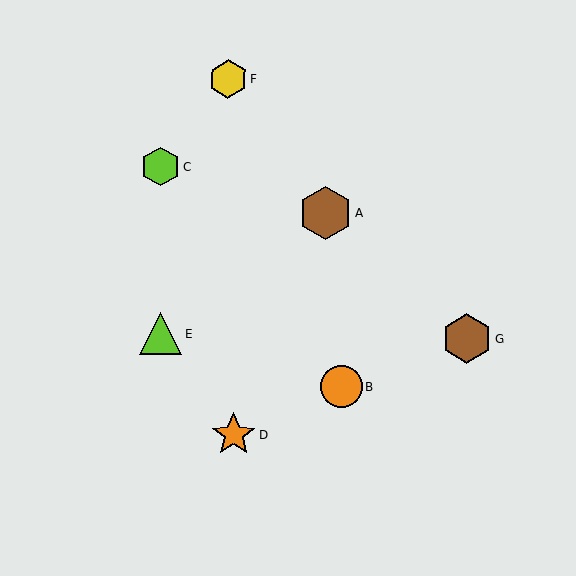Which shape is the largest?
The brown hexagon (labeled A) is the largest.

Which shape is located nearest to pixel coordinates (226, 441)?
The orange star (labeled D) at (233, 435) is nearest to that location.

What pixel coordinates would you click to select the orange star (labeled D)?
Click at (233, 435) to select the orange star D.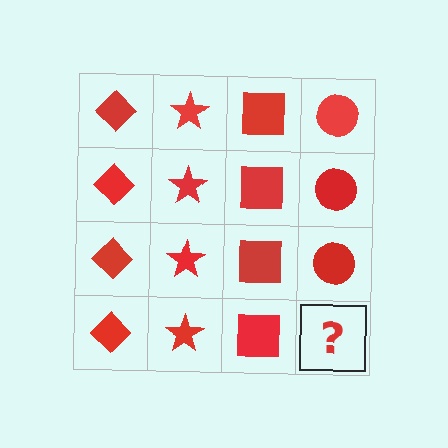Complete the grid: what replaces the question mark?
The question mark should be replaced with a red circle.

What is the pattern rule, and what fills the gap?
The rule is that each column has a consistent shape. The gap should be filled with a red circle.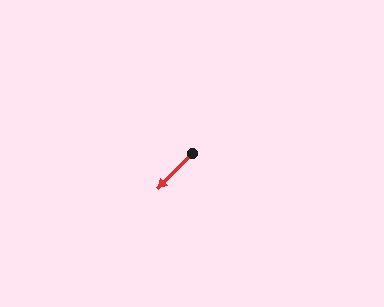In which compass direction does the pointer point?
Southwest.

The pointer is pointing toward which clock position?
Roughly 7 o'clock.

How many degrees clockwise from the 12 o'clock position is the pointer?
Approximately 224 degrees.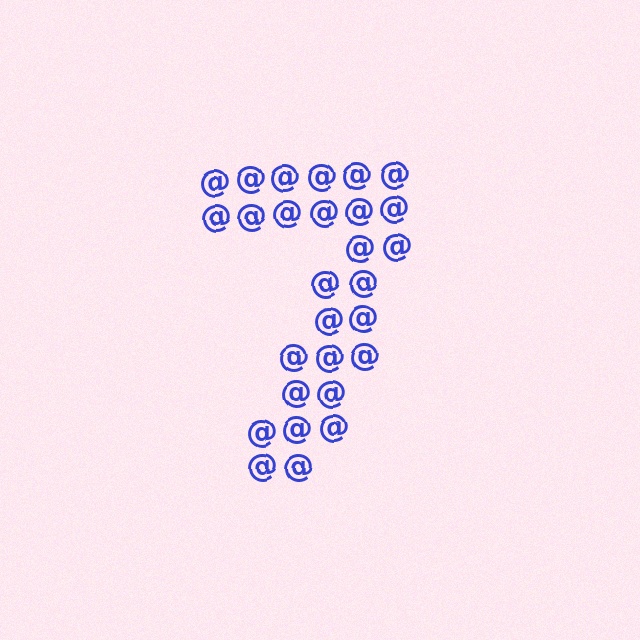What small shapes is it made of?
It is made of small at signs.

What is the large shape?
The large shape is the digit 7.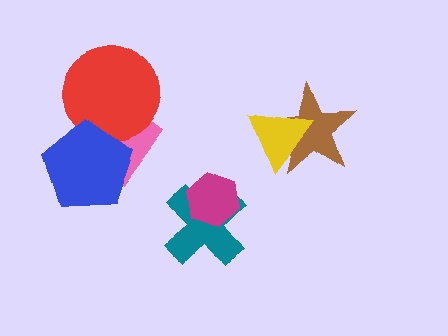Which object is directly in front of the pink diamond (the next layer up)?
The red circle is directly in front of the pink diamond.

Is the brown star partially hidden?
Yes, it is partially covered by another shape.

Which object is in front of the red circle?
The blue pentagon is in front of the red circle.